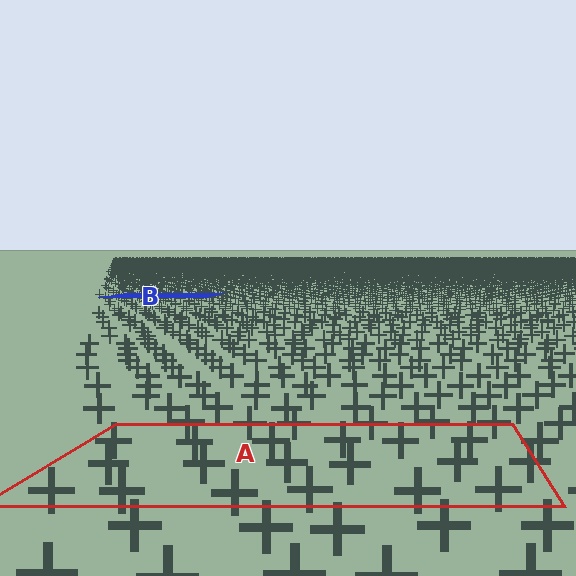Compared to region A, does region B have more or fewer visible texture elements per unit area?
Region B has more texture elements per unit area — they are packed more densely because it is farther away.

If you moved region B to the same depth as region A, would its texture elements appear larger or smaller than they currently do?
They would appear larger. At a closer depth, the same texture elements are projected at a bigger on-screen size.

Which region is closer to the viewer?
Region A is closer. The texture elements there are larger and more spread out.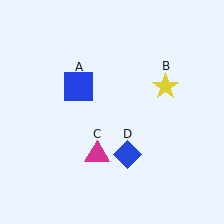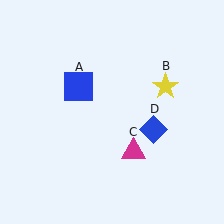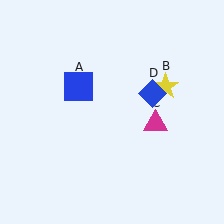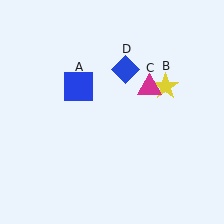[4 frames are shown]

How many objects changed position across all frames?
2 objects changed position: magenta triangle (object C), blue diamond (object D).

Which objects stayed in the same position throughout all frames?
Blue square (object A) and yellow star (object B) remained stationary.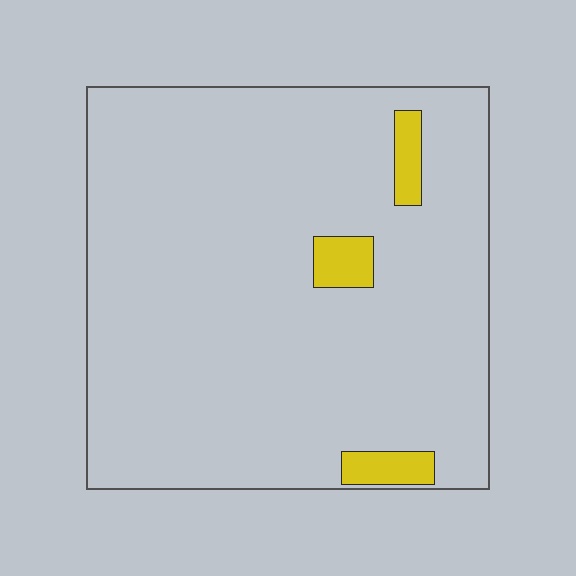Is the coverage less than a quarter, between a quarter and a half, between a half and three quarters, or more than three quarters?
Less than a quarter.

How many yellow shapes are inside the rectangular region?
3.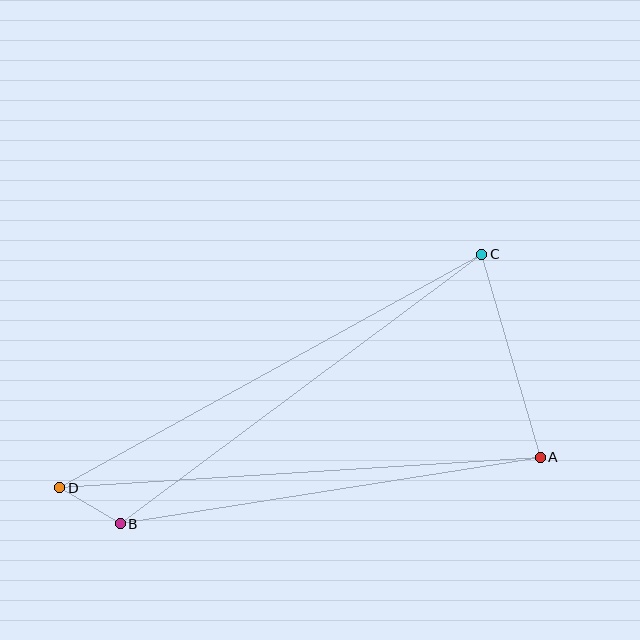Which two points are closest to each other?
Points B and D are closest to each other.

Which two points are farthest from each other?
Points C and D are farthest from each other.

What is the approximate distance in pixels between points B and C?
The distance between B and C is approximately 451 pixels.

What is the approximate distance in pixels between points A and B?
The distance between A and B is approximately 425 pixels.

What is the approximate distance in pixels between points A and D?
The distance between A and D is approximately 482 pixels.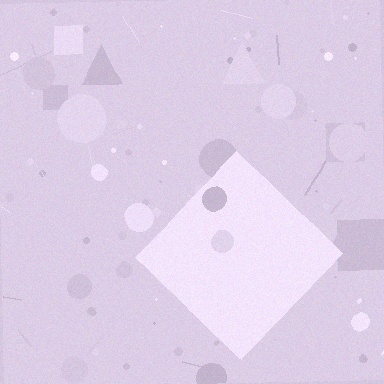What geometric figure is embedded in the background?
A diamond is embedded in the background.